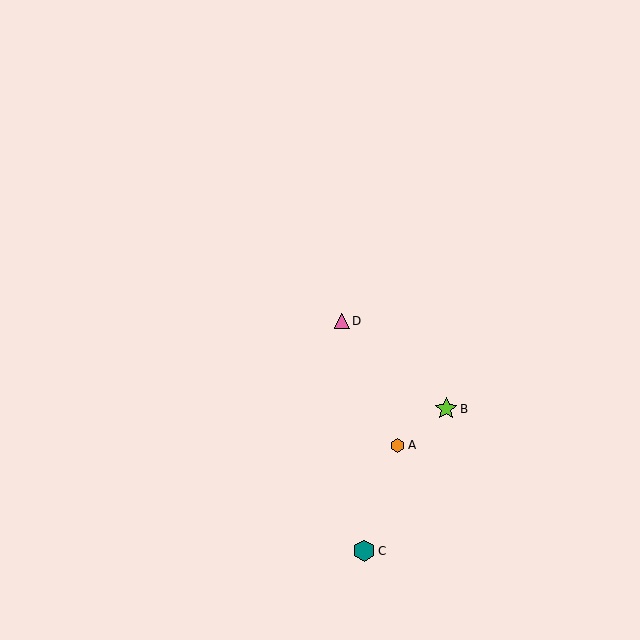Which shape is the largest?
The lime star (labeled B) is the largest.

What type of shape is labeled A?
Shape A is an orange hexagon.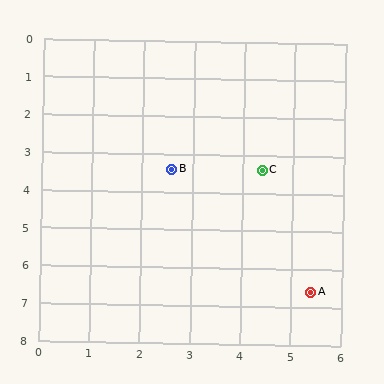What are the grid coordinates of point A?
Point A is at approximately (5.4, 6.6).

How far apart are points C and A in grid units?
Points C and A are about 3.4 grid units apart.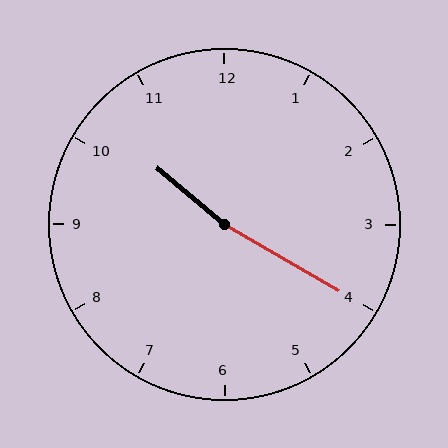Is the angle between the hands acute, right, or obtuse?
It is obtuse.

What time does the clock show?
10:20.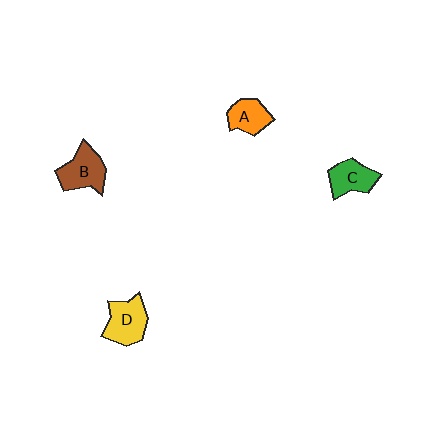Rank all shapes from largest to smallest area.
From largest to smallest: D (yellow), B (brown), C (green), A (orange).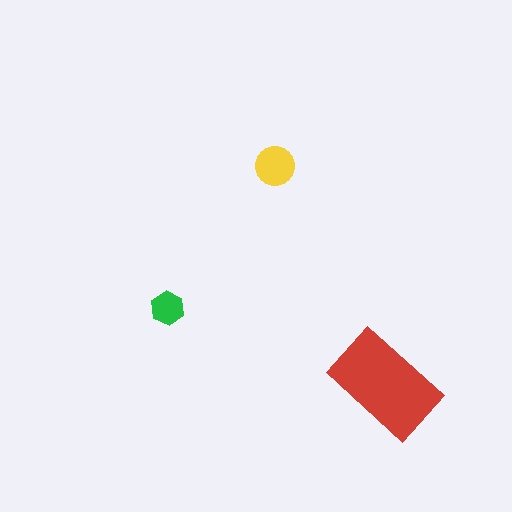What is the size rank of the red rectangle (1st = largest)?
1st.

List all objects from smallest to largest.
The green hexagon, the yellow circle, the red rectangle.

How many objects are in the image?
There are 3 objects in the image.